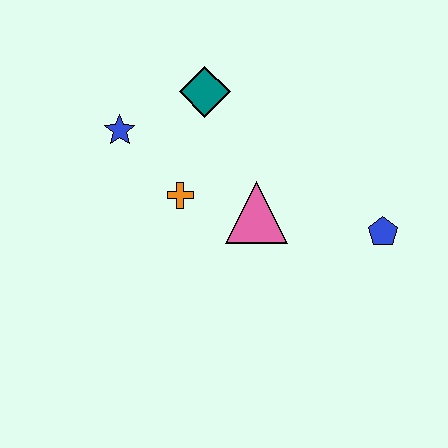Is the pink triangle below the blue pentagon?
No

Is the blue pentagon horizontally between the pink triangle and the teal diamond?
No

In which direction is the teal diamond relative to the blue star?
The teal diamond is to the right of the blue star.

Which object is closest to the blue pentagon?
The pink triangle is closest to the blue pentagon.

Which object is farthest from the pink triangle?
The blue star is farthest from the pink triangle.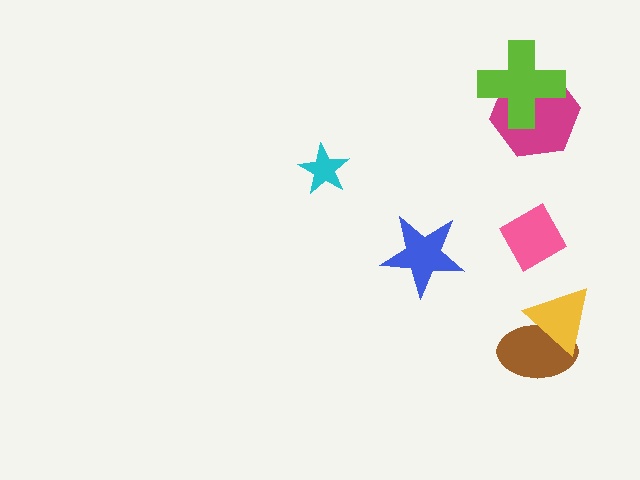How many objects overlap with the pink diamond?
0 objects overlap with the pink diamond.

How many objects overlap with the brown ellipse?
1 object overlaps with the brown ellipse.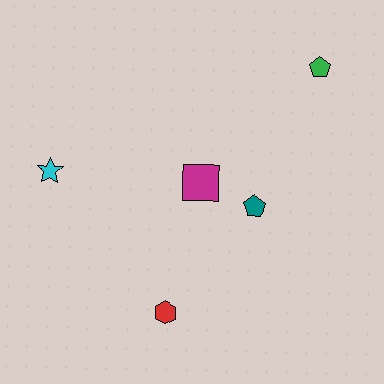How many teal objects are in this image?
There is 1 teal object.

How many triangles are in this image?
There are no triangles.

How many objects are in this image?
There are 5 objects.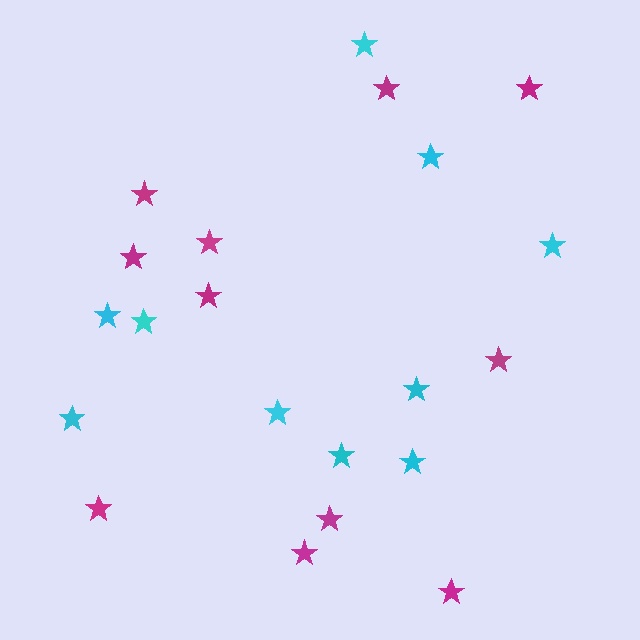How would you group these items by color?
There are 2 groups: one group of cyan stars (10) and one group of magenta stars (11).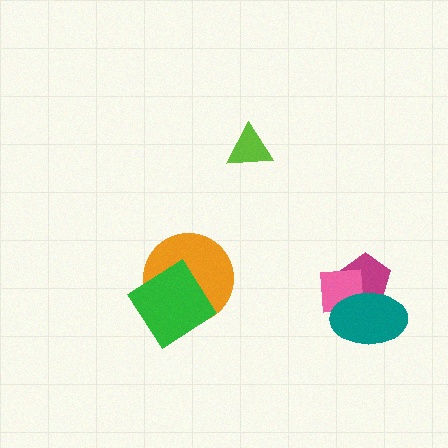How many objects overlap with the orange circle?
1 object overlaps with the orange circle.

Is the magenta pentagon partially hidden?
Yes, it is partially covered by another shape.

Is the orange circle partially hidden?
Yes, it is partially covered by another shape.